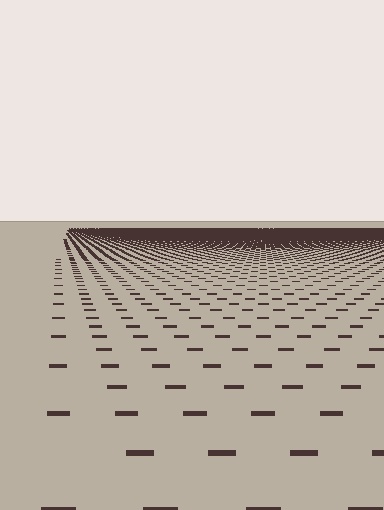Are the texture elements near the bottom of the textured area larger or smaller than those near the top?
Larger. Near the bottom, elements are closer to the viewer and appear at a bigger on-screen size.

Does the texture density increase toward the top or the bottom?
Density increases toward the top.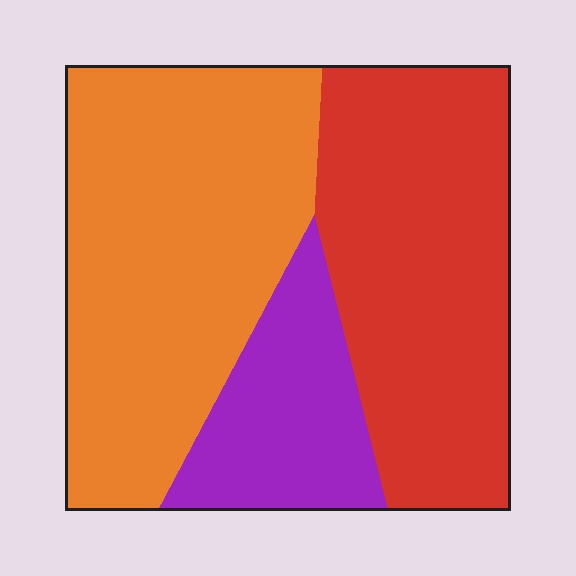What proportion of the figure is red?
Red covers 38% of the figure.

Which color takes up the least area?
Purple, at roughly 15%.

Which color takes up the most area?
Orange, at roughly 45%.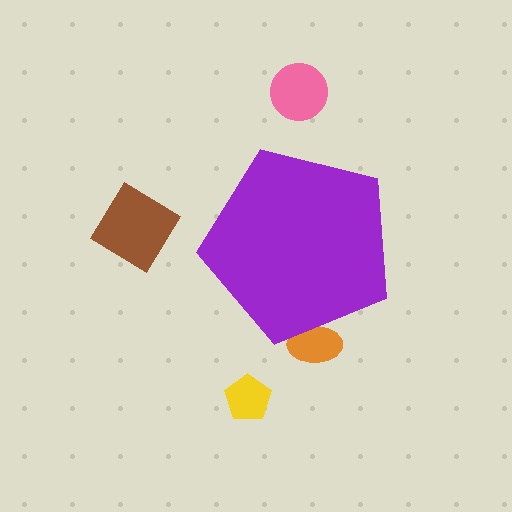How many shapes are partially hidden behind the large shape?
1 shape is partially hidden.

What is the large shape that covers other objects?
A purple pentagon.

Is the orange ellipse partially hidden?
Yes, the orange ellipse is partially hidden behind the purple pentagon.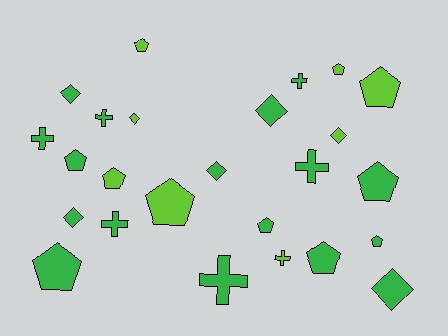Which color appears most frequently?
Green, with 17 objects.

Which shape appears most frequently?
Pentagon, with 11 objects.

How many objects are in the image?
There are 25 objects.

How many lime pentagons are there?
There are 5 lime pentagons.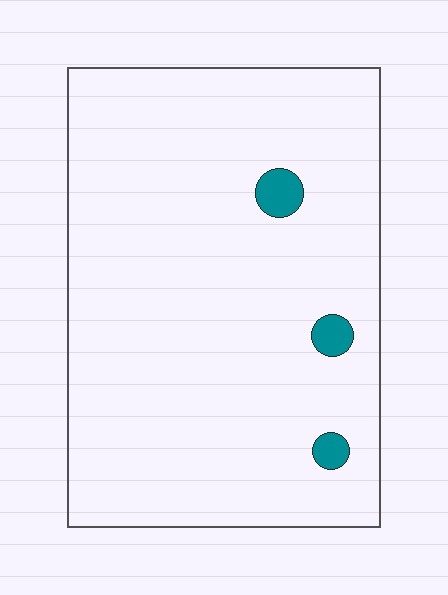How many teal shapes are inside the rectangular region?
3.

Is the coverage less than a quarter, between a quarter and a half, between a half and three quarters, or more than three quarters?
Less than a quarter.